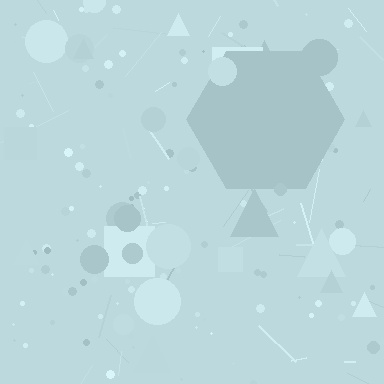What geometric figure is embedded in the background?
A hexagon is embedded in the background.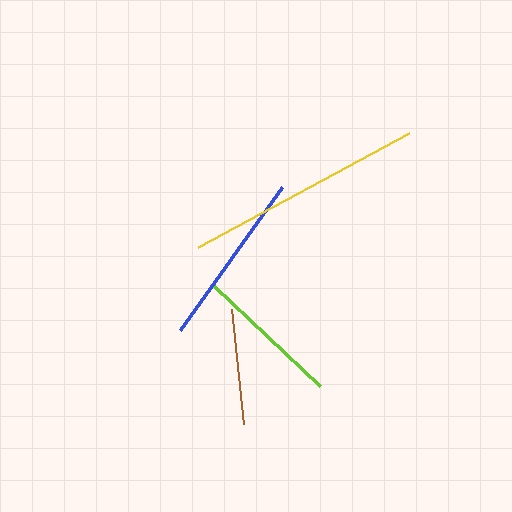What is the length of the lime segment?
The lime segment is approximately 145 pixels long.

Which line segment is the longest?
The yellow line is the longest at approximately 240 pixels.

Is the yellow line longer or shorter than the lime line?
The yellow line is longer than the lime line.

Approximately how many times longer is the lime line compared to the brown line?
The lime line is approximately 1.3 times the length of the brown line.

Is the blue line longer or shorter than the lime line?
The blue line is longer than the lime line.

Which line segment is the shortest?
The brown line is the shortest at approximately 116 pixels.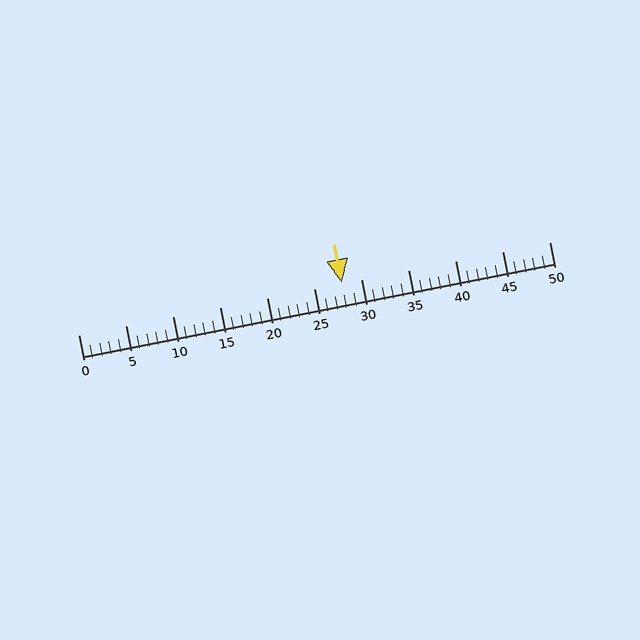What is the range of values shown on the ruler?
The ruler shows values from 0 to 50.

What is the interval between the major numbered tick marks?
The major tick marks are spaced 5 units apart.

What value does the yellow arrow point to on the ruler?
The yellow arrow points to approximately 28.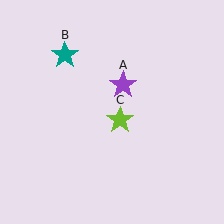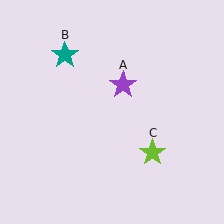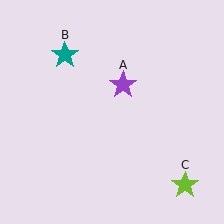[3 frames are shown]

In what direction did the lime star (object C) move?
The lime star (object C) moved down and to the right.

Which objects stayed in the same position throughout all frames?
Purple star (object A) and teal star (object B) remained stationary.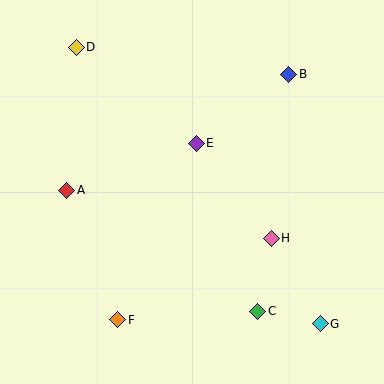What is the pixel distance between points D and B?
The distance between D and B is 214 pixels.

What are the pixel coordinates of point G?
Point G is at (320, 324).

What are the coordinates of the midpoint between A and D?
The midpoint between A and D is at (71, 119).